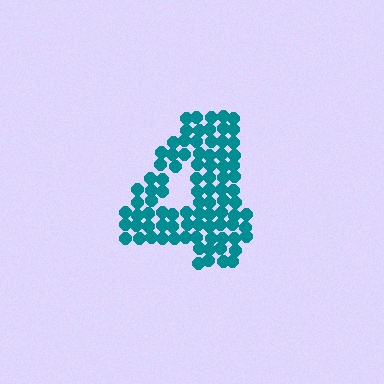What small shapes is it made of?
It is made of small circles.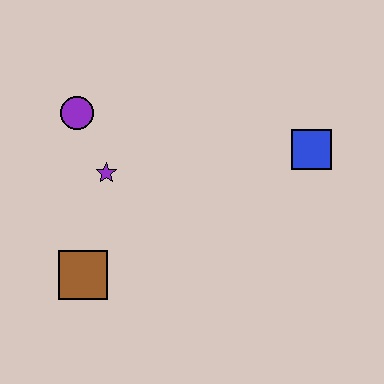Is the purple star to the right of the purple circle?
Yes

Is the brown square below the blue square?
Yes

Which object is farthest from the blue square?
The brown square is farthest from the blue square.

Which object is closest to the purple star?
The purple circle is closest to the purple star.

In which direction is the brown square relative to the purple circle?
The brown square is below the purple circle.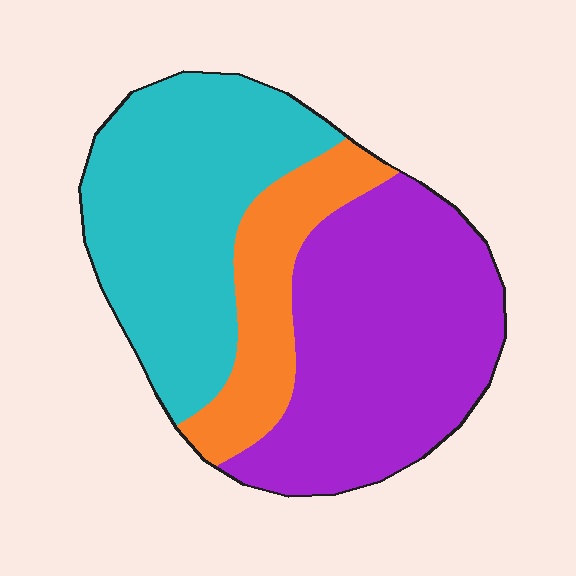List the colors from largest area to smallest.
From largest to smallest: purple, cyan, orange.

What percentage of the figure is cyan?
Cyan covers roughly 40% of the figure.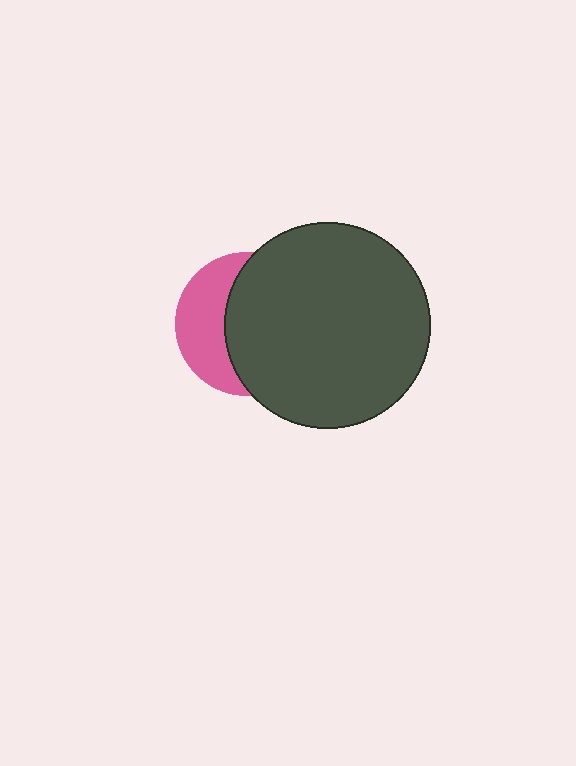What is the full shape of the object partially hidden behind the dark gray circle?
The partially hidden object is a pink circle.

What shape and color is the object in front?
The object in front is a dark gray circle.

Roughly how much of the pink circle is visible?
A small part of it is visible (roughly 38%).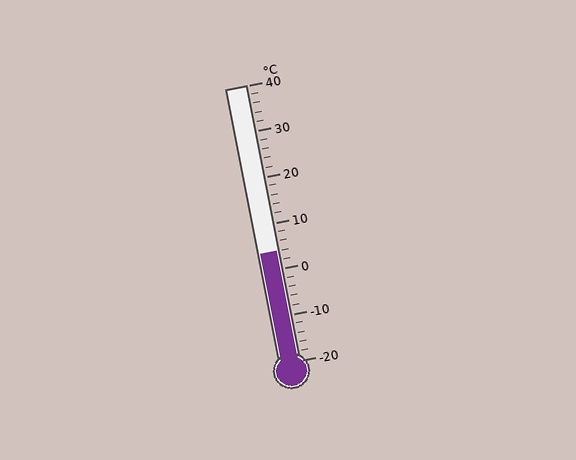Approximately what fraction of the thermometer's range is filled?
The thermometer is filled to approximately 40% of its range.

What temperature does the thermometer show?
The thermometer shows approximately 4°C.